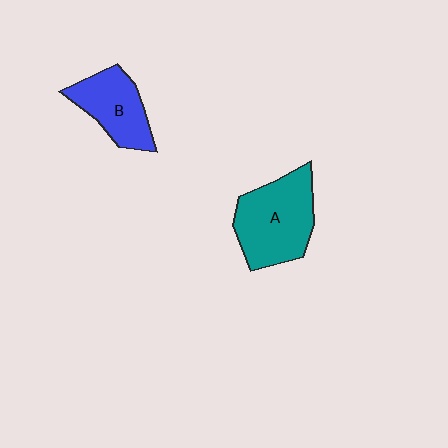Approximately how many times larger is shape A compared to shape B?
Approximately 1.4 times.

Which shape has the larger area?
Shape A (teal).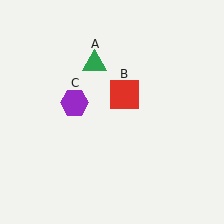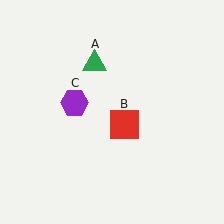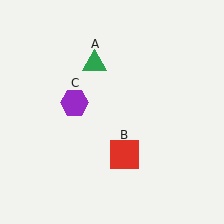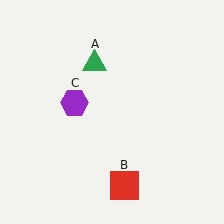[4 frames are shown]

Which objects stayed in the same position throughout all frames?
Green triangle (object A) and purple hexagon (object C) remained stationary.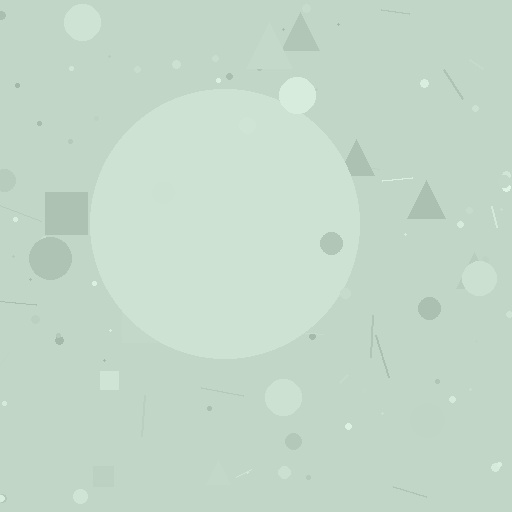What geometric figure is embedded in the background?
A circle is embedded in the background.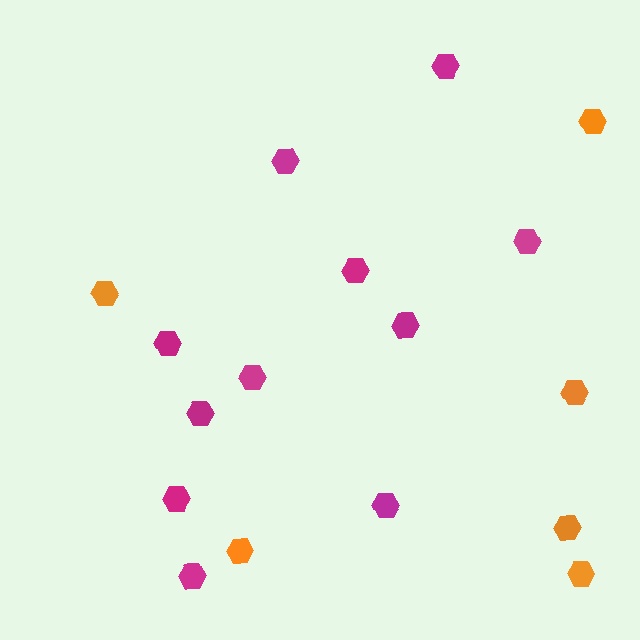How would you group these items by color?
There are 2 groups: one group of orange hexagons (6) and one group of magenta hexagons (11).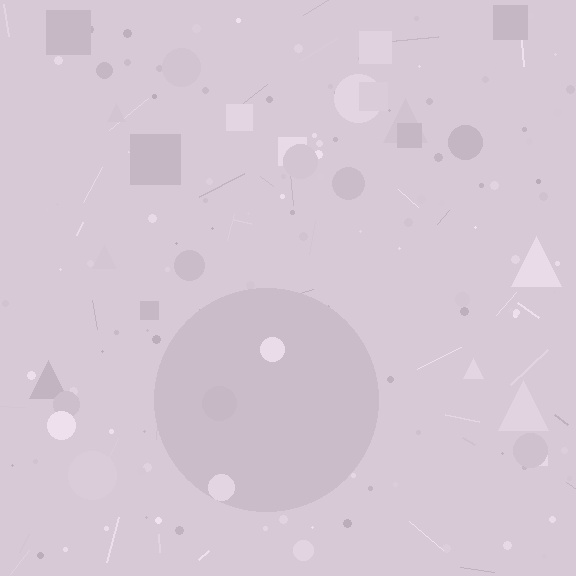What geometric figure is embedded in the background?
A circle is embedded in the background.